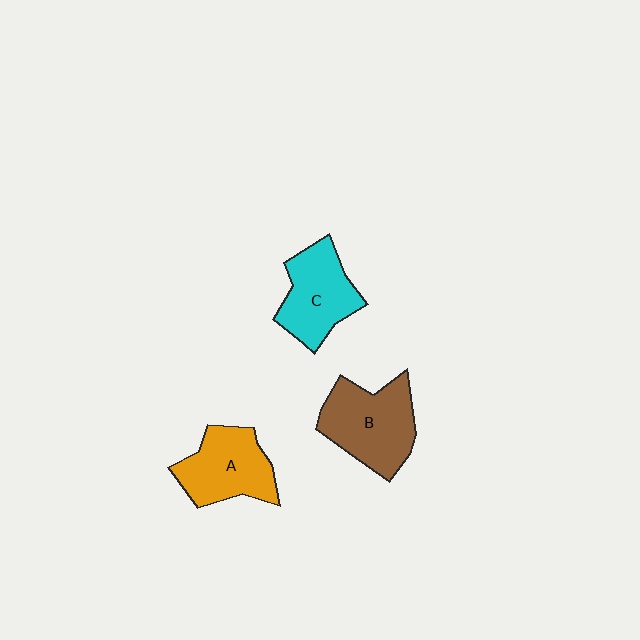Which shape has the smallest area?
Shape C (cyan).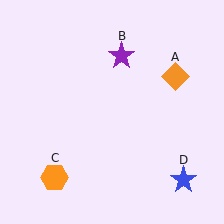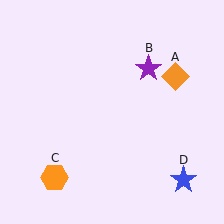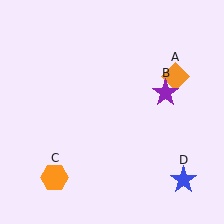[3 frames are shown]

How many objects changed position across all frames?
1 object changed position: purple star (object B).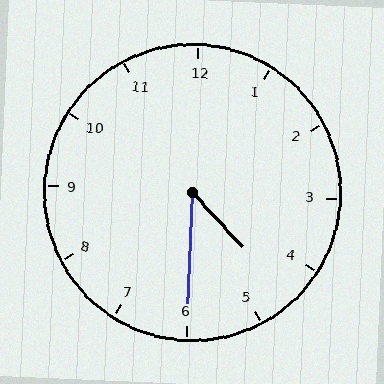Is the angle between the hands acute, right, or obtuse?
It is acute.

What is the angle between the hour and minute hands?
Approximately 45 degrees.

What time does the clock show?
4:30.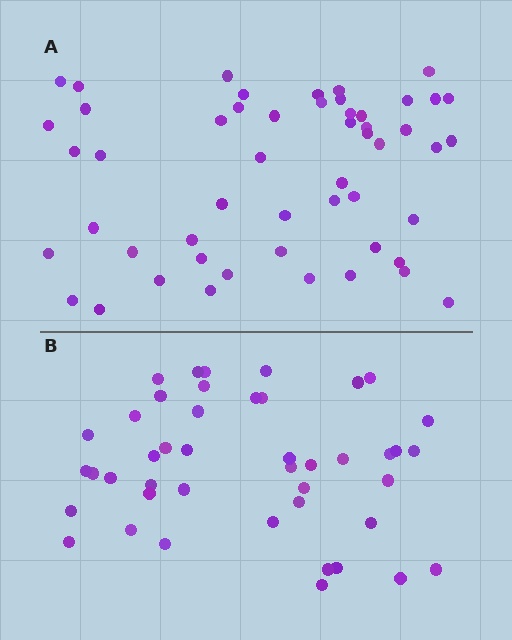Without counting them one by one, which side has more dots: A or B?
Region A (the top region) has more dots.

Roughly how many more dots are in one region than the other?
Region A has roughly 8 or so more dots than region B.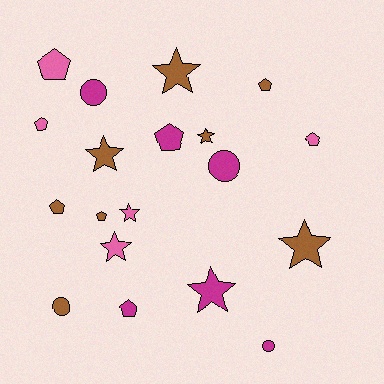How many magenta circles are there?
There are 3 magenta circles.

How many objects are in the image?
There are 19 objects.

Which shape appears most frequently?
Pentagon, with 8 objects.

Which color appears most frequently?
Brown, with 8 objects.